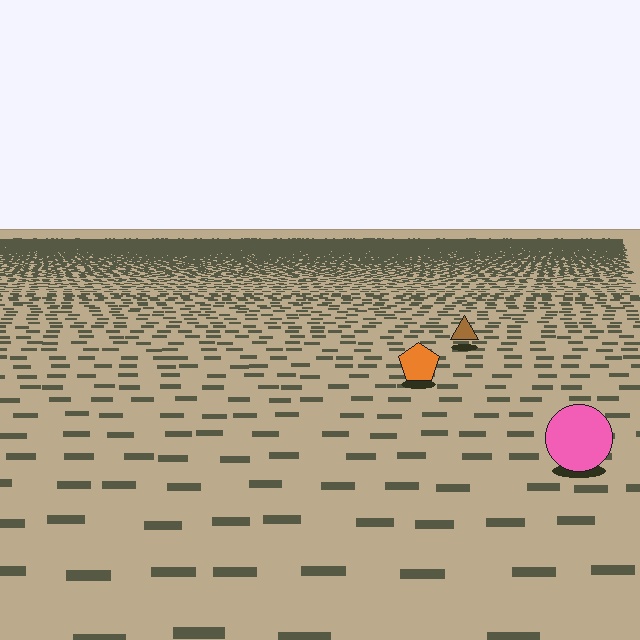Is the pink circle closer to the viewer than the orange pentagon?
Yes. The pink circle is closer — you can tell from the texture gradient: the ground texture is coarser near it.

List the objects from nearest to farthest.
From nearest to farthest: the pink circle, the orange pentagon, the brown triangle.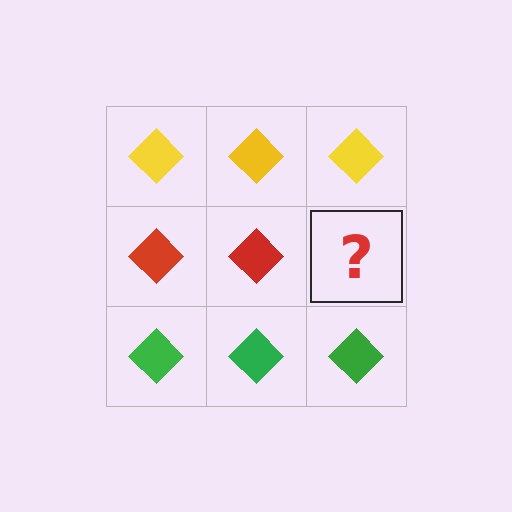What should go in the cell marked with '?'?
The missing cell should contain a red diamond.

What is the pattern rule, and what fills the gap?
The rule is that each row has a consistent color. The gap should be filled with a red diamond.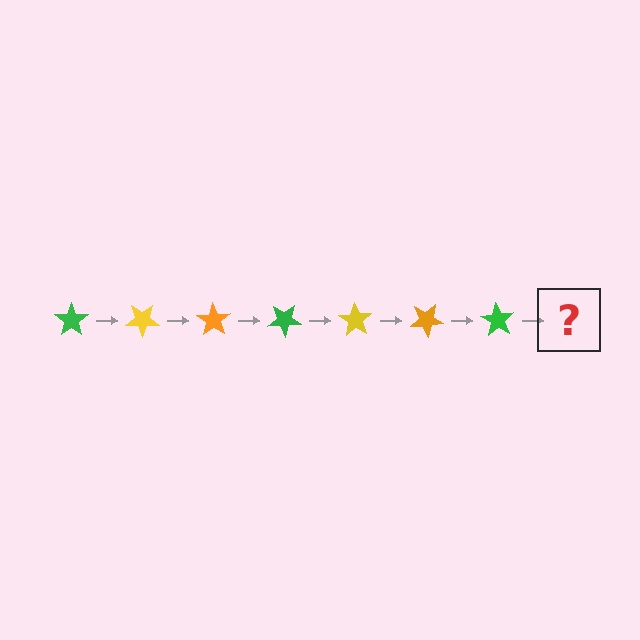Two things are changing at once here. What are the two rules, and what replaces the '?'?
The two rules are that it rotates 35 degrees each step and the color cycles through green, yellow, and orange. The '?' should be a yellow star, rotated 245 degrees from the start.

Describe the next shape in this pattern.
It should be a yellow star, rotated 245 degrees from the start.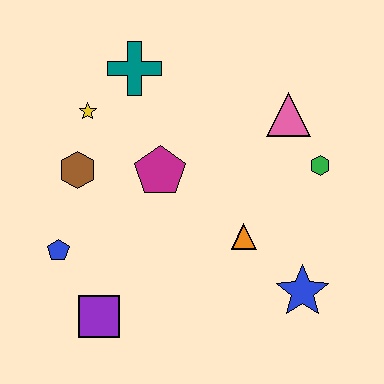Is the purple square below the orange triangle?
Yes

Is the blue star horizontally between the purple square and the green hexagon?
Yes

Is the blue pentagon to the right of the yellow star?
No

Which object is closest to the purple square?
The blue pentagon is closest to the purple square.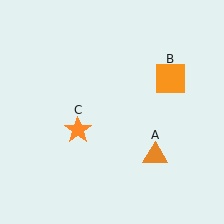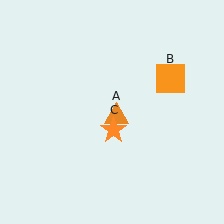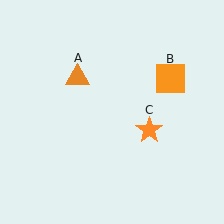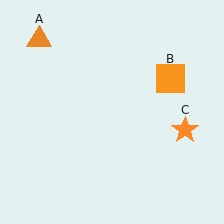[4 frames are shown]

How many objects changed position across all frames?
2 objects changed position: orange triangle (object A), orange star (object C).